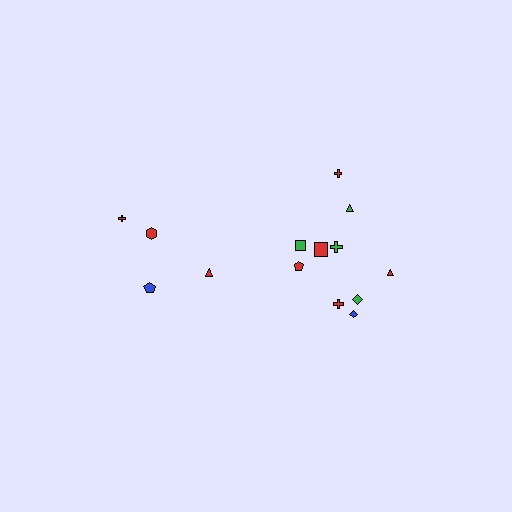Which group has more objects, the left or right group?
The right group.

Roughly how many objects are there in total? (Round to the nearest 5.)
Roughly 15 objects in total.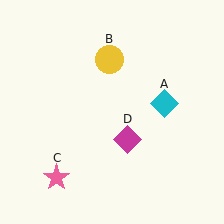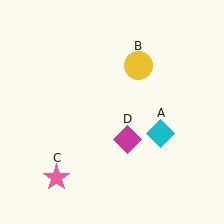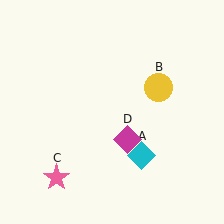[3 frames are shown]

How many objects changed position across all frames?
2 objects changed position: cyan diamond (object A), yellow circle (object B).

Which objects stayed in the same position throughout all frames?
Pink star (object C) and magenta diamond (object D) remained stationary.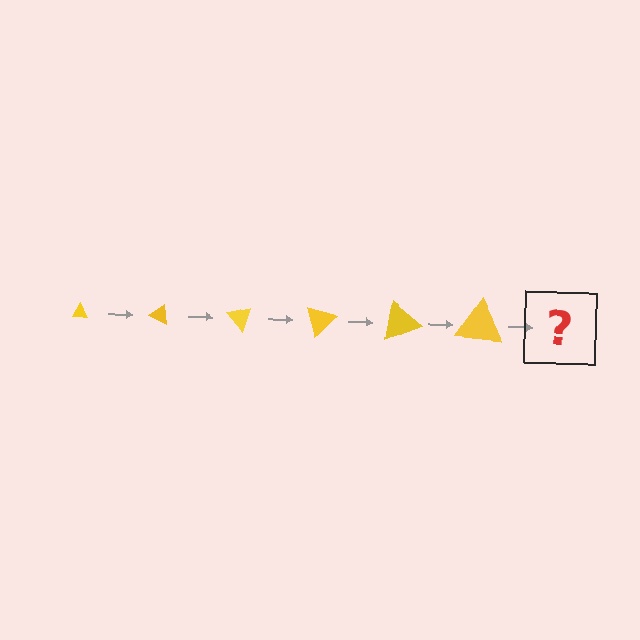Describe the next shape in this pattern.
It should be a triangle, larger than the previous one and rotated 150 degrees from the start.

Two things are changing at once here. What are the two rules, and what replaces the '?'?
The two rules are that the triangle grows larger each step and it rotates 25 degrees each step. The '?' should be a triangle, larger than the previous one and rotated 150 degrees from the start.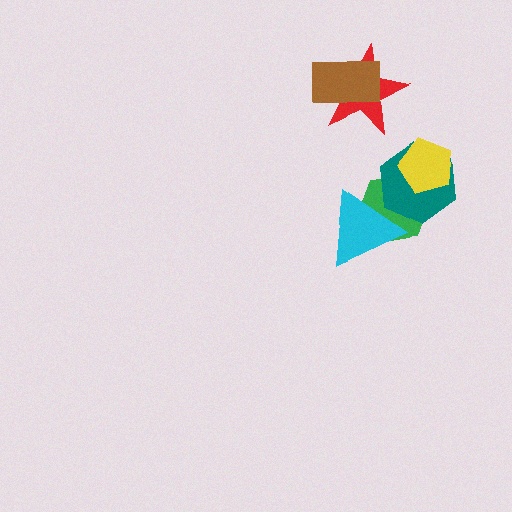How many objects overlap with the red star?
1 object overlaps with the red star.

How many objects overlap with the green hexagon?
3 objects overlap with the green hexagon.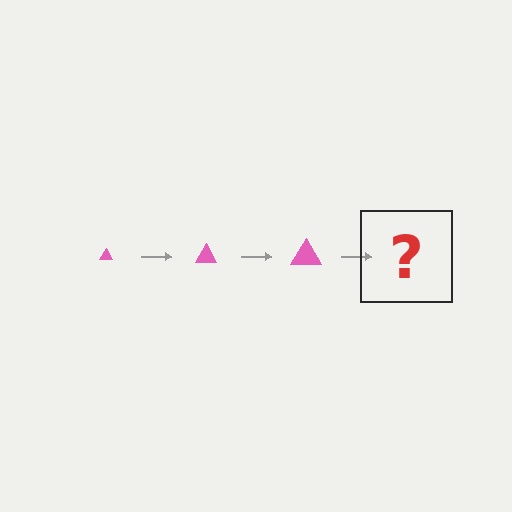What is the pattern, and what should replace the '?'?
The pattern is that the triangle gets progressively larger each step. The '?' should be a pink triangle, larger than the previous one.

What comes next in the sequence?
The next element should be a pink triangle, larger than the previous one.